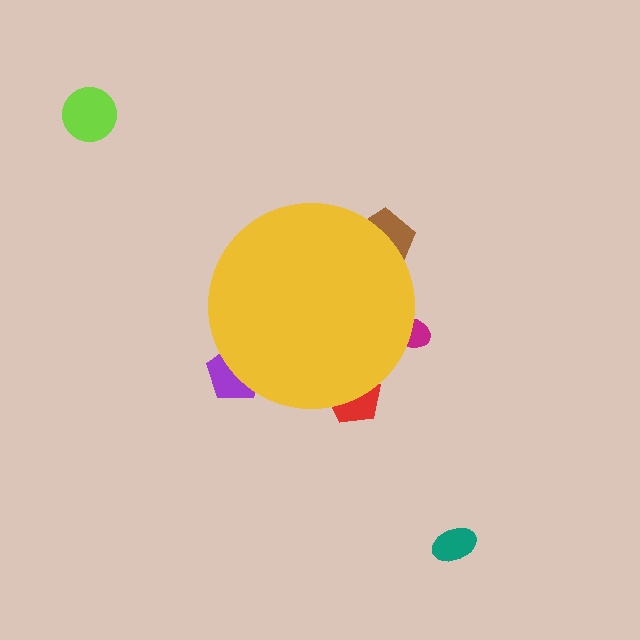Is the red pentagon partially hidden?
Yes, the red pentagon is partially hidden behind the yellow circle.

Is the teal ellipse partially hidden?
No, the teal ellipse is fully visible.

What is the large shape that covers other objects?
A yellow circle.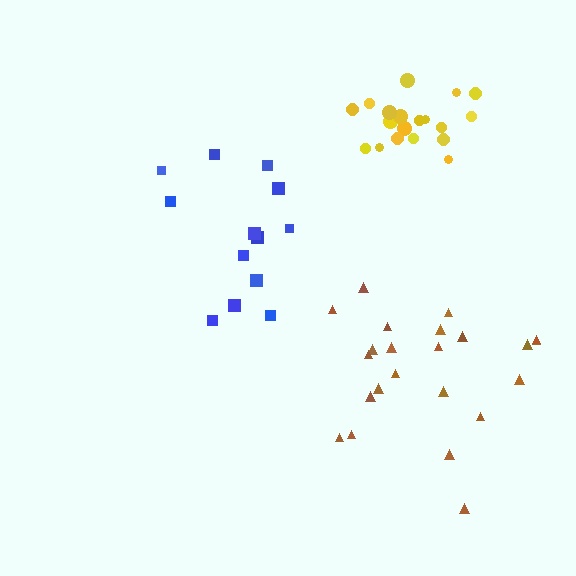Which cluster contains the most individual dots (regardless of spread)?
Brown (23).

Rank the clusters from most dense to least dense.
yellow, blue, brown.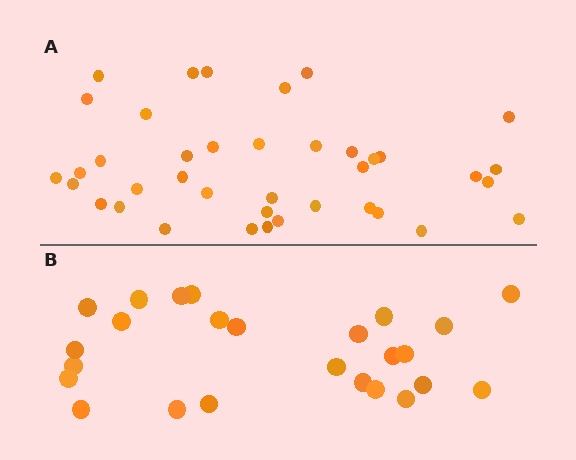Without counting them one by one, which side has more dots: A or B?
Region A (the top region) has more dots.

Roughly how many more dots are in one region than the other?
Region A has approximately 15 more dots than region B.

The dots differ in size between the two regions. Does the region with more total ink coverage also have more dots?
No. Region B has more total ink coverage because its dots are larger, but region A actually contains more individual dots. Total area can be misleading — the number of items is what matters here.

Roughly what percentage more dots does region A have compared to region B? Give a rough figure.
About 55% more.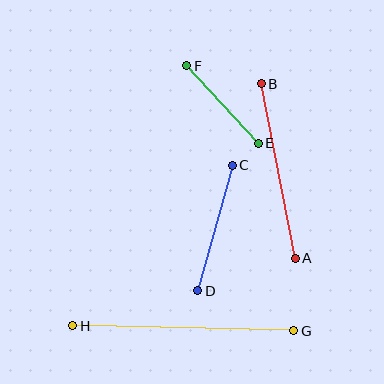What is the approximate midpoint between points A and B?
The midpoint is at approximately (278, 171) pixels.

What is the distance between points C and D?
The distance is approximately 130 pixels.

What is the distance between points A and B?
The distance is approximately 178 pixels.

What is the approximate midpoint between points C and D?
The midpoint is at approximately (215, 228) pixels.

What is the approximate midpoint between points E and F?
The midpoint is at approximately (223, 105) pixels.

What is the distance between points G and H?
The distance is approximately 221 pixels.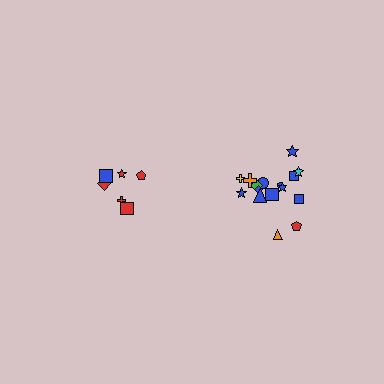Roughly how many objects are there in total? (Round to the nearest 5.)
Roughly 25 objects in total.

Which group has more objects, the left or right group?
The right group.